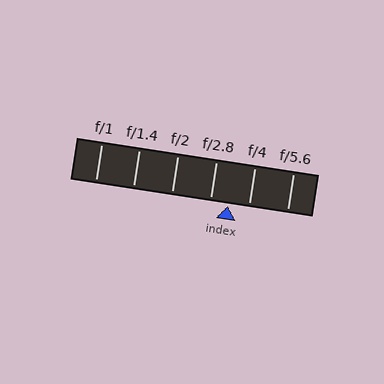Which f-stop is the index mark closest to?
The index mark is closest to f/2.8.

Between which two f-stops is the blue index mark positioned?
The index mark is between f/2.8 and f/4.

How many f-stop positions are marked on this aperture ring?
There are 6 f-stop positions marked.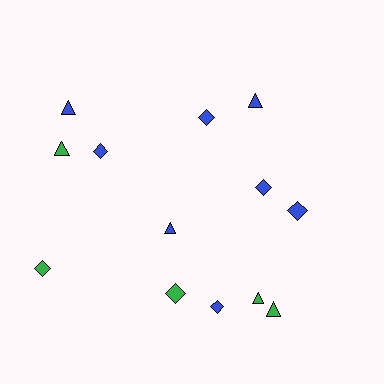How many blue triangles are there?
There are 3 blue triangles.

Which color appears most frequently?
Blue, with 8 objects.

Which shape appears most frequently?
Diamond, with 7 objects.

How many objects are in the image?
There are 13 objects.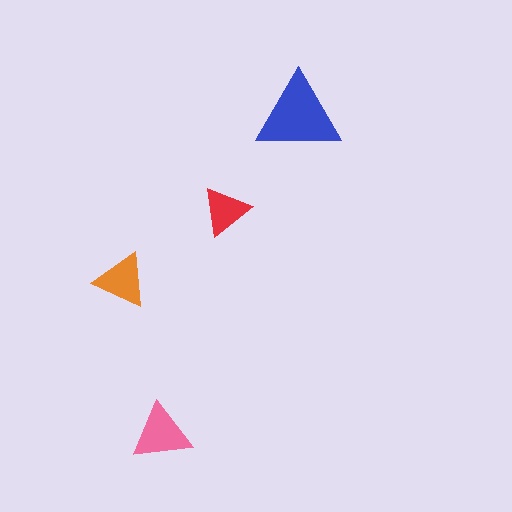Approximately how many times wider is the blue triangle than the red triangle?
About 2 times wider.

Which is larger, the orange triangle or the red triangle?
The orange one.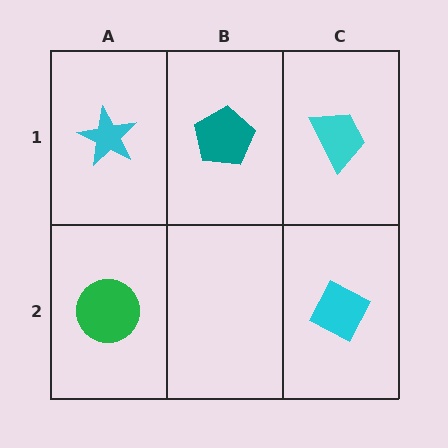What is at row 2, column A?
A green circle.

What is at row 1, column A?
A cyan star.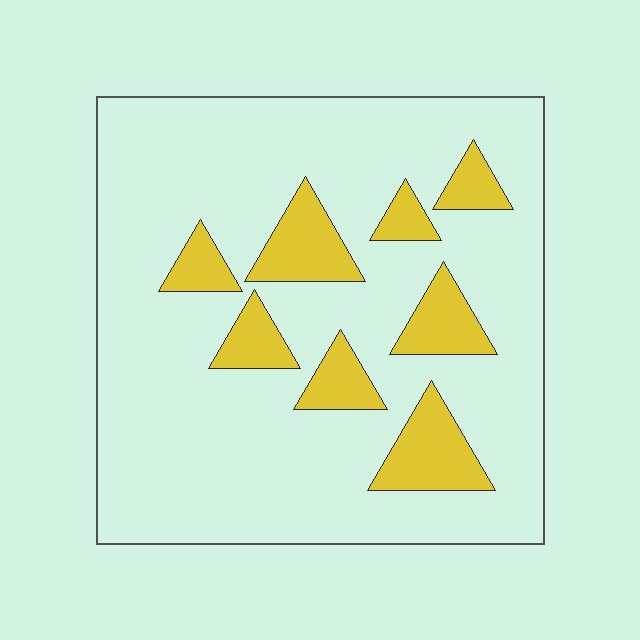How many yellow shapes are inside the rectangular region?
8.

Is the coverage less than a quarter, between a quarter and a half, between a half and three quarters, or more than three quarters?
Less than a quarter.